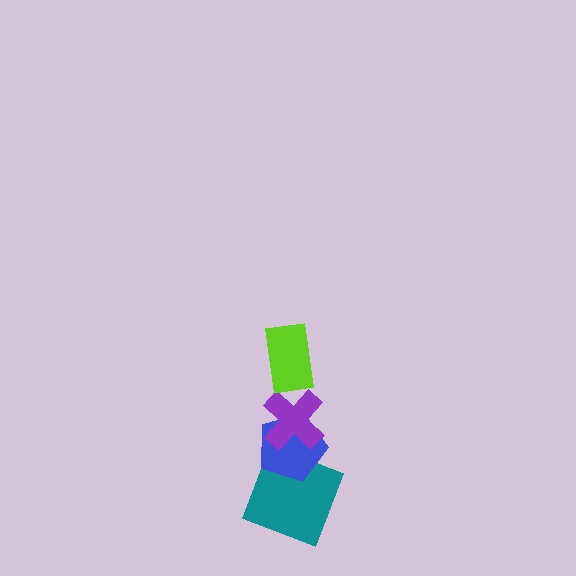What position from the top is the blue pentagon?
The blue pentagon is 3rd from the top.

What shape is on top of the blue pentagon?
The purple cross is on top of the blue pentagon.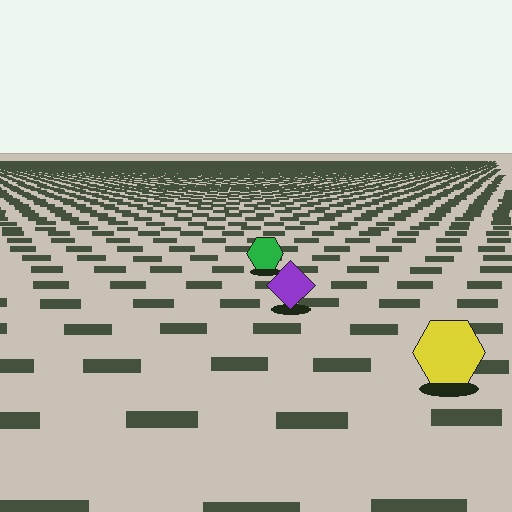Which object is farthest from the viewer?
The green hexagon is farthest from the viewer. It appears smaller and the ground texture around it is denser.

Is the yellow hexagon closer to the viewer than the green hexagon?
Yes. The yellow hexagon is closer — you can tell from the texture gradient: the ground texture is coarser near it.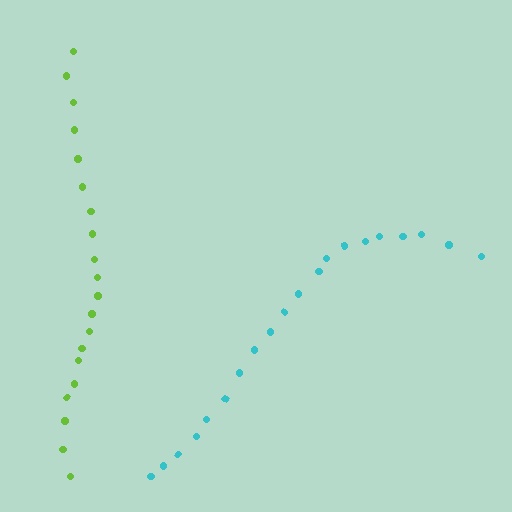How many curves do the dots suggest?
There are 2 distinct paths.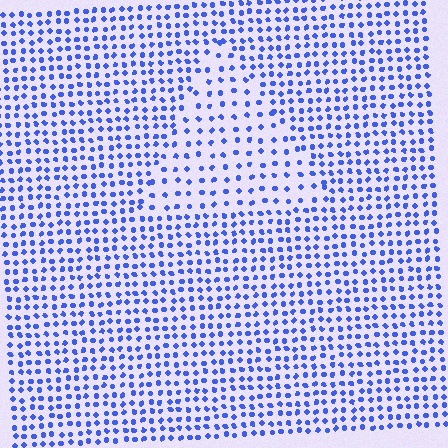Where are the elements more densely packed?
The elements are more densely packed outside the triangle boundary.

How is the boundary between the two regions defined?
The boundary is defined by a change in element density (approximately 1.8x ratio). All elements are the same color, size, and shape.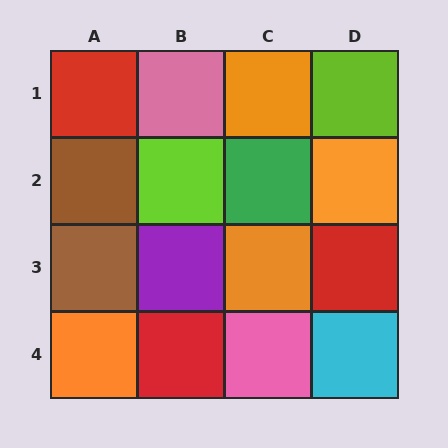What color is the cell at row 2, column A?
Brown.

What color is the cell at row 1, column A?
Red.